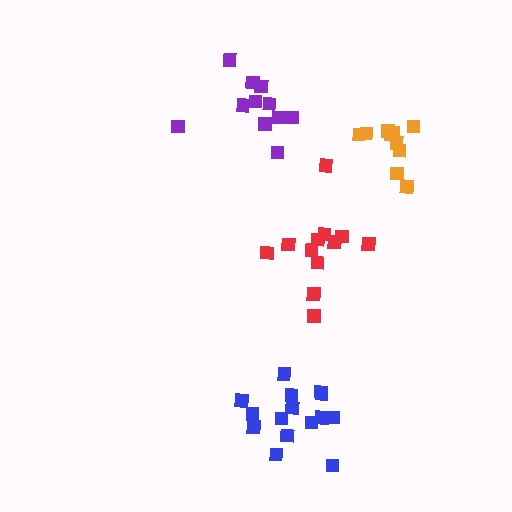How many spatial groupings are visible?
There are 4 spatial groupings.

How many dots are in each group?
Group 1: 10 dots, Group 2: 12 dots, Group 3: 15 dots, Group 4: 12 dots (49 total).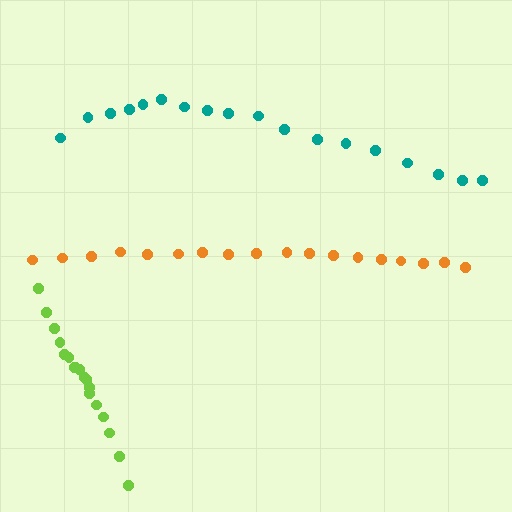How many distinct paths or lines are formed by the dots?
There are 3 distinct paths.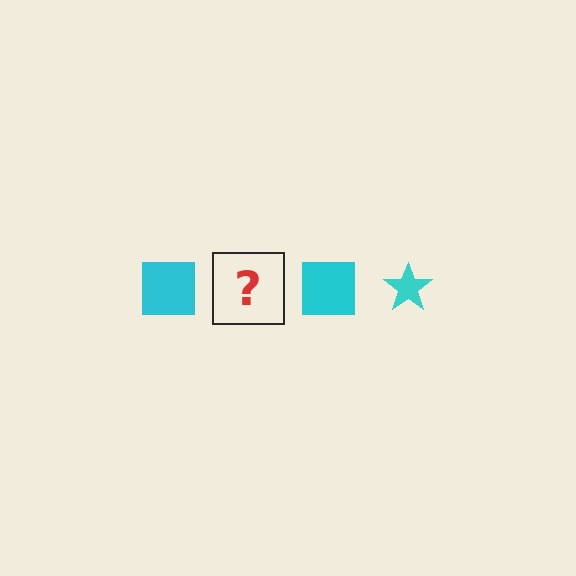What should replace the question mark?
The question mark should be replaced with a cyan star.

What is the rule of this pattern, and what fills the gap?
The rule is that the pattern cycles through square, star shapes in cyan. The gap should be filled with a cyan star.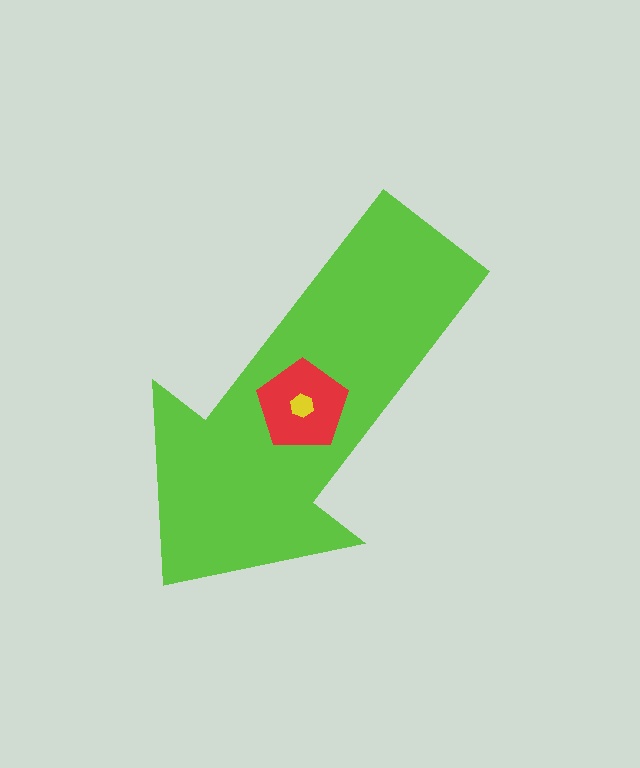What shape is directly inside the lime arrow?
The red pentagon.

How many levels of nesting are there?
3.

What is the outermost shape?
The lime arrow.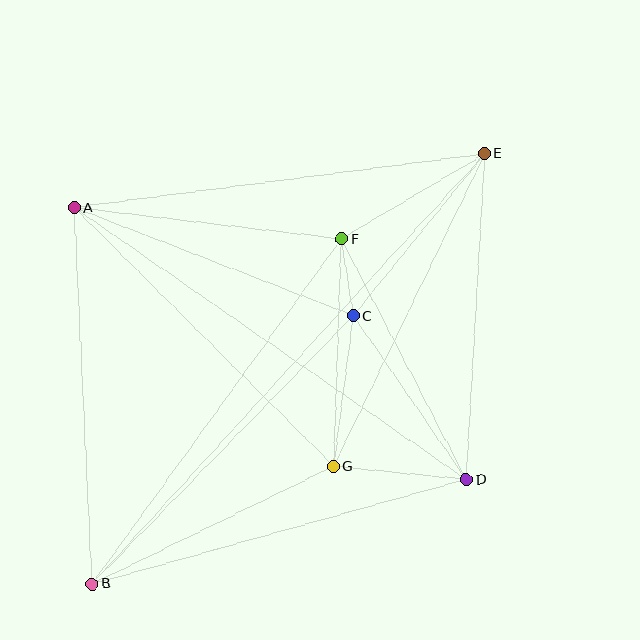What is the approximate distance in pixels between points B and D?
The distance between B and D is approximately 388 pixels.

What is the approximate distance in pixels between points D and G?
The distance between D and G is approximately 133 pixels.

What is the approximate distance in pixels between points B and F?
The distance between B and F is approximately 426 pixels.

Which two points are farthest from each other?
Points B and E are farthest from each other.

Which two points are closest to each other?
Points C and F are closest to each other.